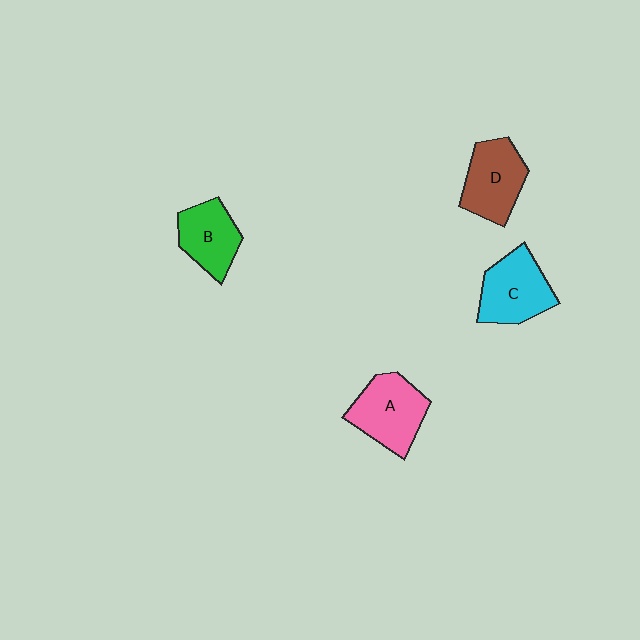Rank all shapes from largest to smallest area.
From largest to smallest: A (pink), C (cyan), D (brown), B (green).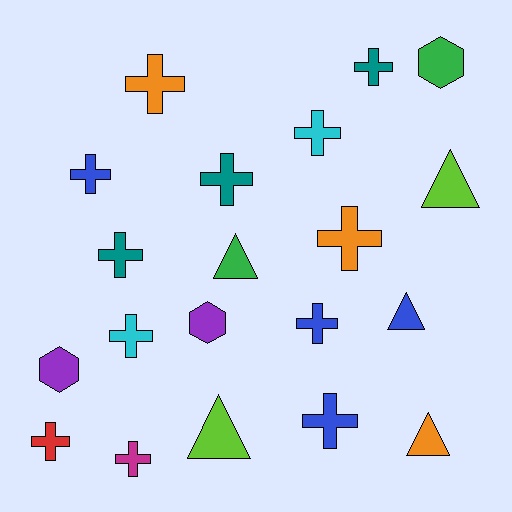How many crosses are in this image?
There are 12 crosses.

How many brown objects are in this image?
There are no brown objects.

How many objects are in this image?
There are 20 objects.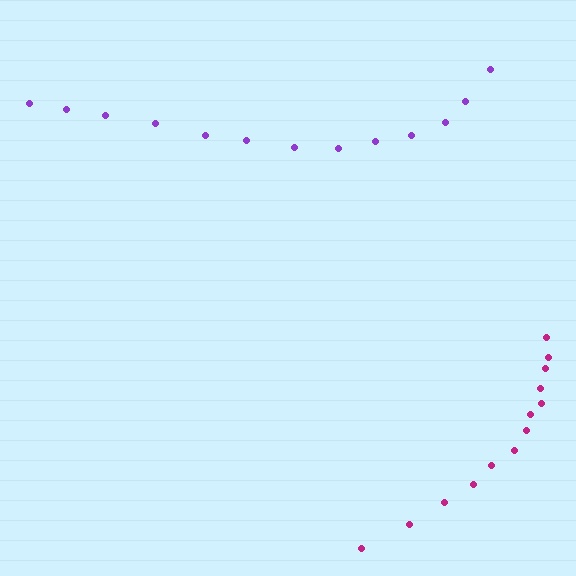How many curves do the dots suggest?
There are 2 distinct paths.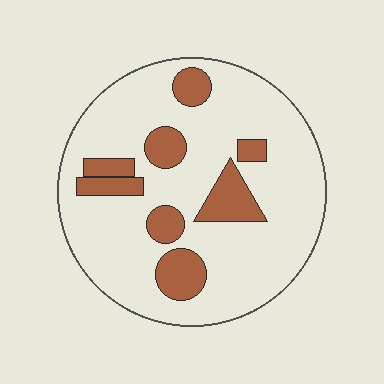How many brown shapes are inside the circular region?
8.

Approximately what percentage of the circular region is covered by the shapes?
Approximately 20%.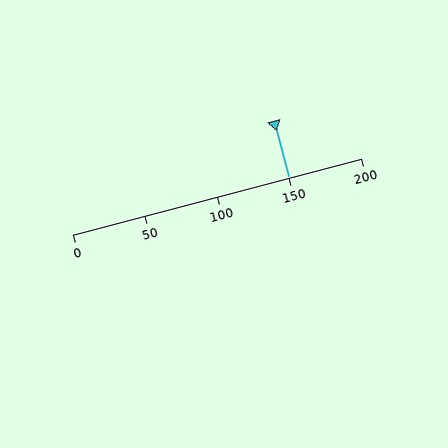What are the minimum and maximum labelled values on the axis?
The axis runs from 0 to 200.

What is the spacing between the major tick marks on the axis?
The major ticks are spaced 50 apart.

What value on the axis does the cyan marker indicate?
The marker indicates approximately 150.